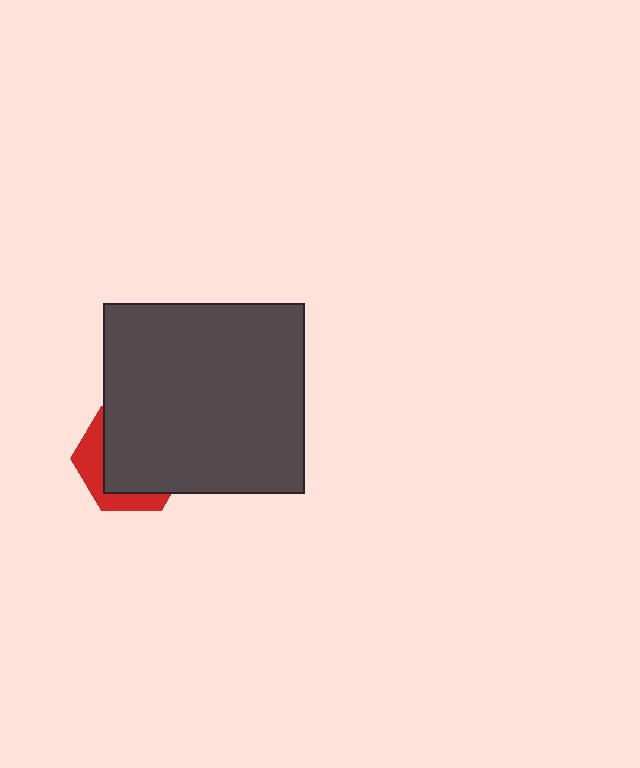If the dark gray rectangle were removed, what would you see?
You would see the complete red hexagon.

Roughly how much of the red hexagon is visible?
A small part of it is visible (roughly 31%).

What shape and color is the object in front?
The object in front is a dark gray rectangle.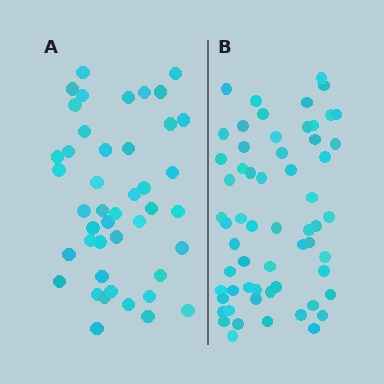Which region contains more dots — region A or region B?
Region B (the right region) has more dots.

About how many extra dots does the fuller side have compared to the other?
Region B has approximately 15 more dots than region A.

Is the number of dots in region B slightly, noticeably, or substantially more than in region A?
Region B has noticeably more, but not dramatically so. The ratio is roughly 1.4 to 1.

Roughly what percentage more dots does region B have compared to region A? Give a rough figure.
About 35% more.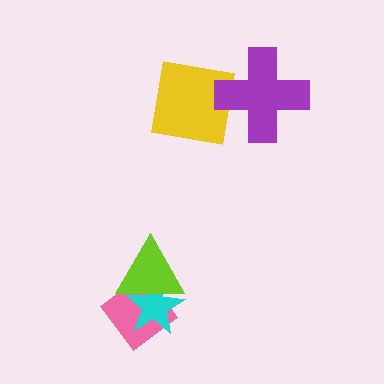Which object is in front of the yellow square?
The purple cross is in front of the yellow square.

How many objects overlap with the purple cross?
1 object overlaps with the purple cross.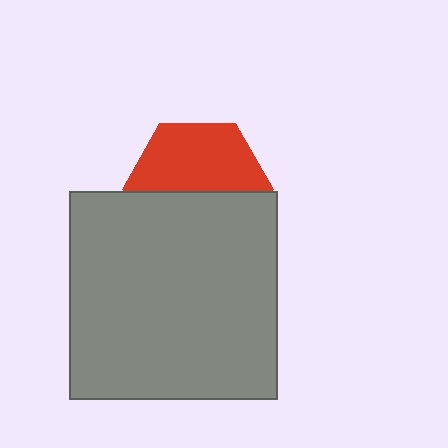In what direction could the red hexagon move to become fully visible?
The red hexagon could move up. That would shift it out from behind the gray square entirely.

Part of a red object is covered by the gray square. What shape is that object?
It is a hexagon.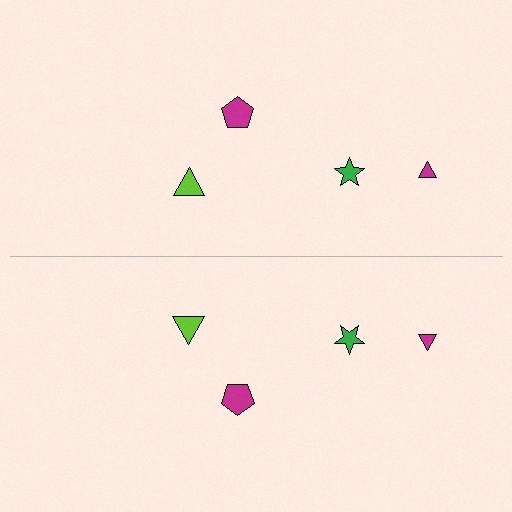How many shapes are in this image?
There are 8 shapes in this image.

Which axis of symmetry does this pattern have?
The pattern has a horizontal axis of symmetry running through the center of the image.